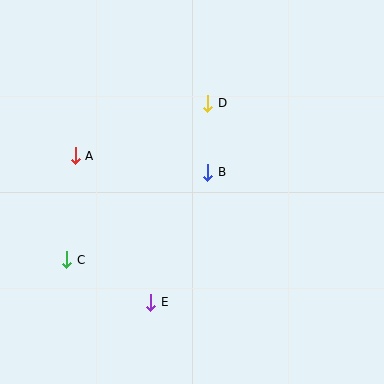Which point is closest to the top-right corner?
Point D is closest to the top-right corner.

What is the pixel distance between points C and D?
The distance between C and D is 211 pixels.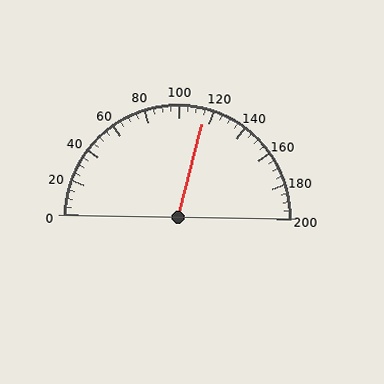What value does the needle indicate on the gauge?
The needle indicates approximately 115.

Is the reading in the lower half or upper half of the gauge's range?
The reading is in the upper half of the range (0 to 200).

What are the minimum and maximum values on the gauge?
The gauge ranges from 0 to 200.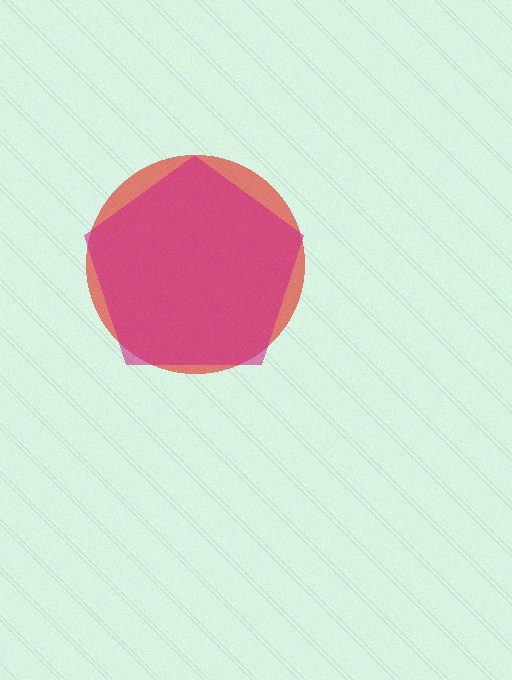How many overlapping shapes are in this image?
There are 2 overlapping shapes in the image.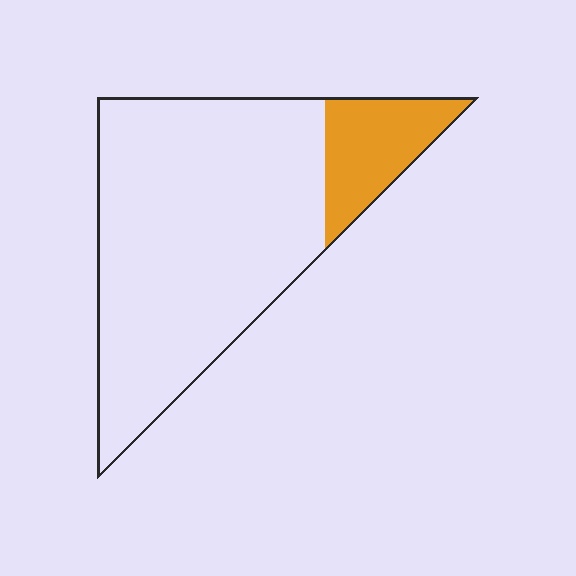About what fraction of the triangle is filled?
About one sixth (1/6).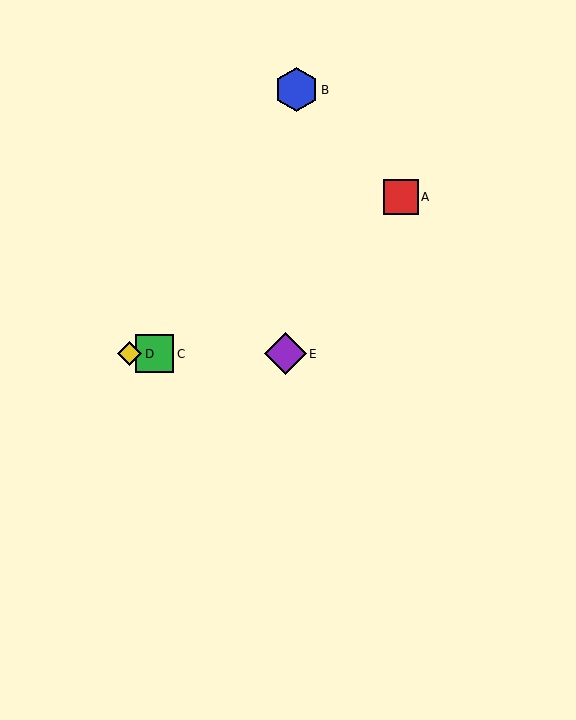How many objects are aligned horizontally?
3 objects (C, D, E) are aligned horizontally.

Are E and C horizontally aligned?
Yes, both are at y≈354.